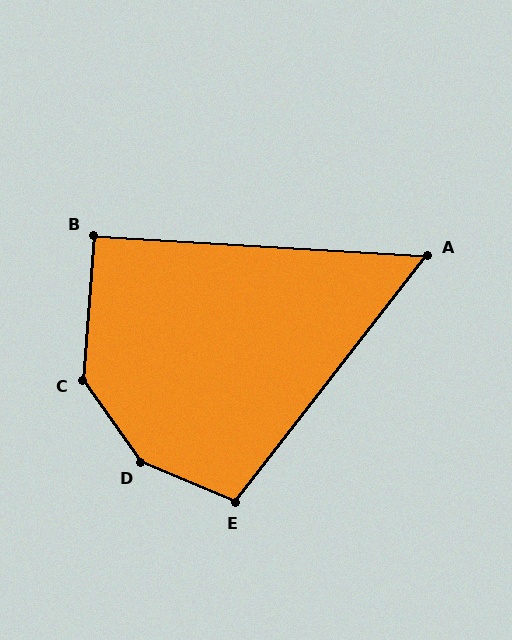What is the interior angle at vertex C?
Approximately 141 degrees (obtuse).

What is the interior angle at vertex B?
Approximately 91 degrees (approximately right).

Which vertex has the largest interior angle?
D, at approximately 148 degrees.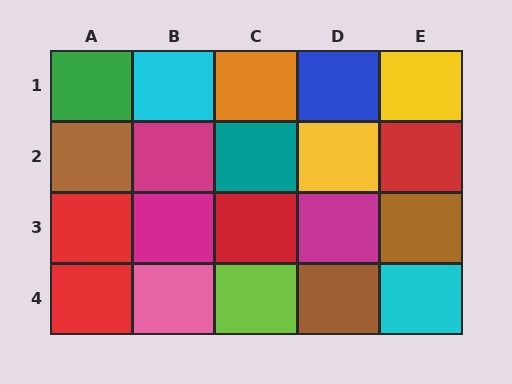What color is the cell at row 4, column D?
Brown.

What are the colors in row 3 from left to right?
Red, magenta, red, magenta, brown.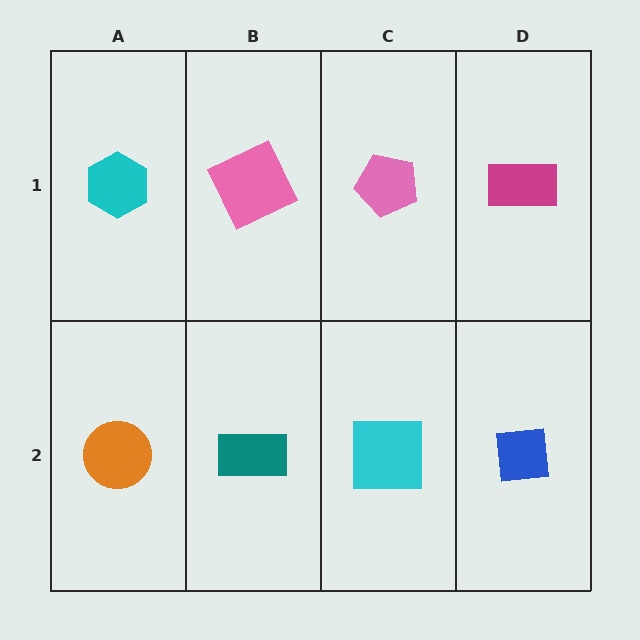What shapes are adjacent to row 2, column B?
A pink square (row 1, column B), an orange circle (row 2, column A), a cyan square (row 2, column C).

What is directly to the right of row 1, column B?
A pink pentagon.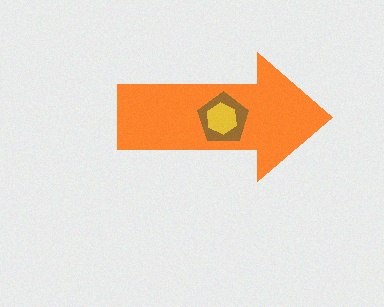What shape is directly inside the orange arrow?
The brown pentagon.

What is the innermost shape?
The yellow hexagon.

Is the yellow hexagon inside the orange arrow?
Yes.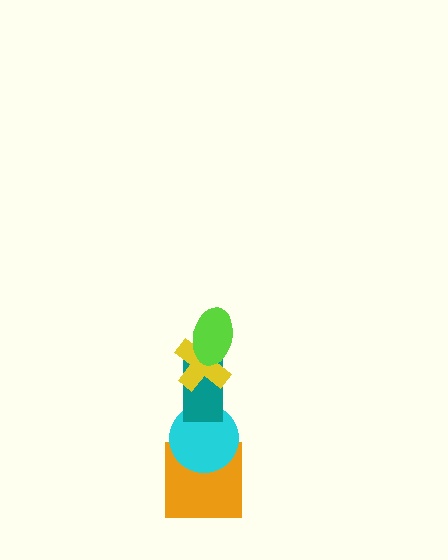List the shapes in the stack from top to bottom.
From top to bottom: the lime ellipse, the yellow cross, the teal rectangle, the cyan circle, the orange square.